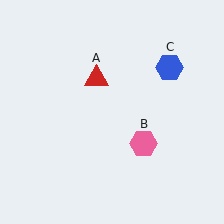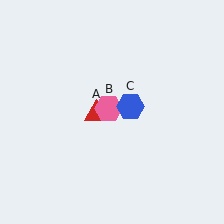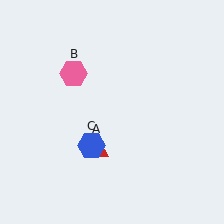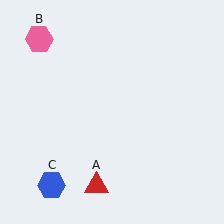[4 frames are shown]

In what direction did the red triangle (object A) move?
The red triangle (object A) moved down.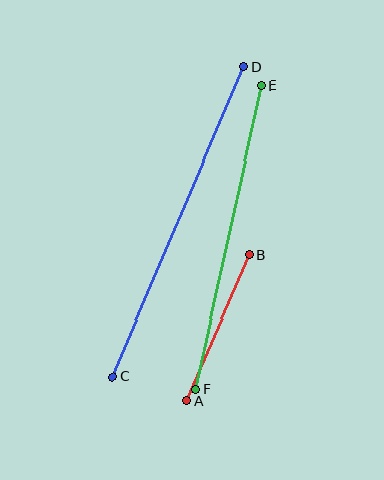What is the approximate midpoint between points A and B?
The midpoint is at approximately (218, 328) pixels.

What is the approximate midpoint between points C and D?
The midpoint is at approximately (178, 222) pixels.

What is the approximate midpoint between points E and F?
The midpoint is at approximately (228, 237) pixels.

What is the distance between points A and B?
The distance is approximately 159 pixels.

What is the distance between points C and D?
The distance is approximately 337 pixels.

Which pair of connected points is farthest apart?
Points C and D are farthest apart.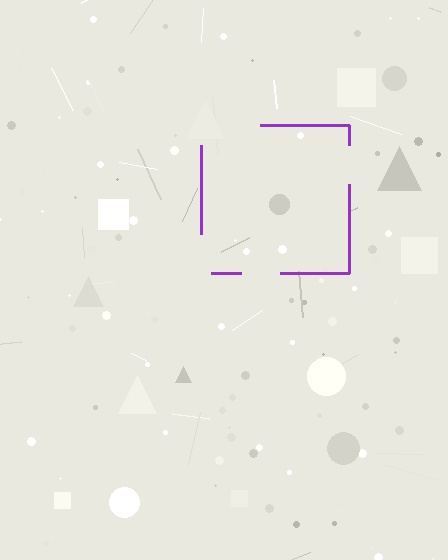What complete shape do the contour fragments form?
The contour fragments form a square.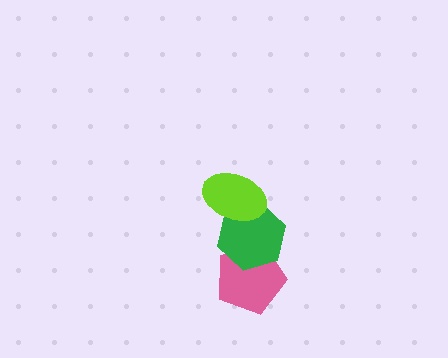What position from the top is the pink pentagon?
The pink pentagon is 3rd from the top.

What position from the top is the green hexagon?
The green hexagon is 2nd from the top.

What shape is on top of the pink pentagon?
The green hexagon is on top of the pink pentagon.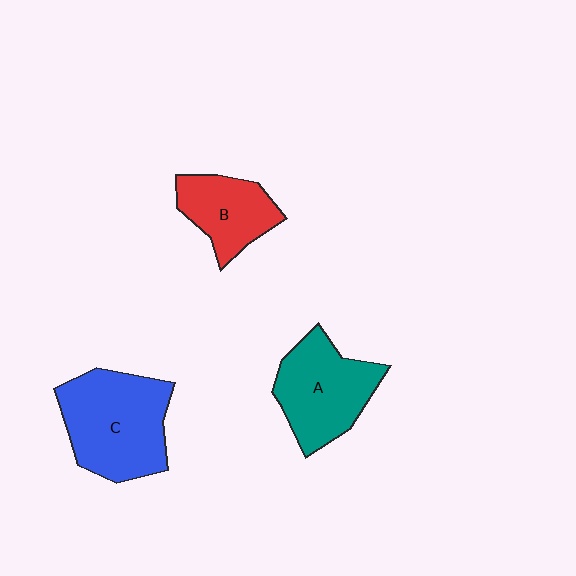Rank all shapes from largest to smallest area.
From largest to smallest: C (blue), A (teal), B (red).